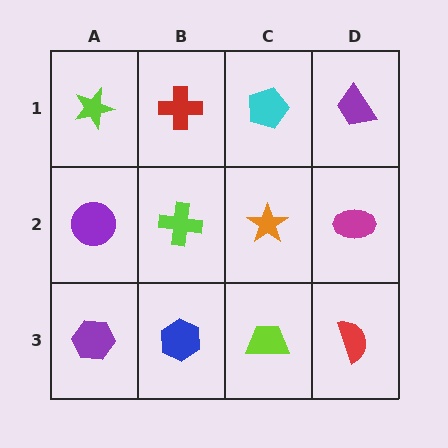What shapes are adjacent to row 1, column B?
A lime cross (row 2, column B), a lime star (row 1, column A), a cyan pentagon (row 1, column C).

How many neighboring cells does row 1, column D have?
2.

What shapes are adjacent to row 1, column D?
A magenta ellipse (row 2, column D), a cyan pentagon (row 1, column C).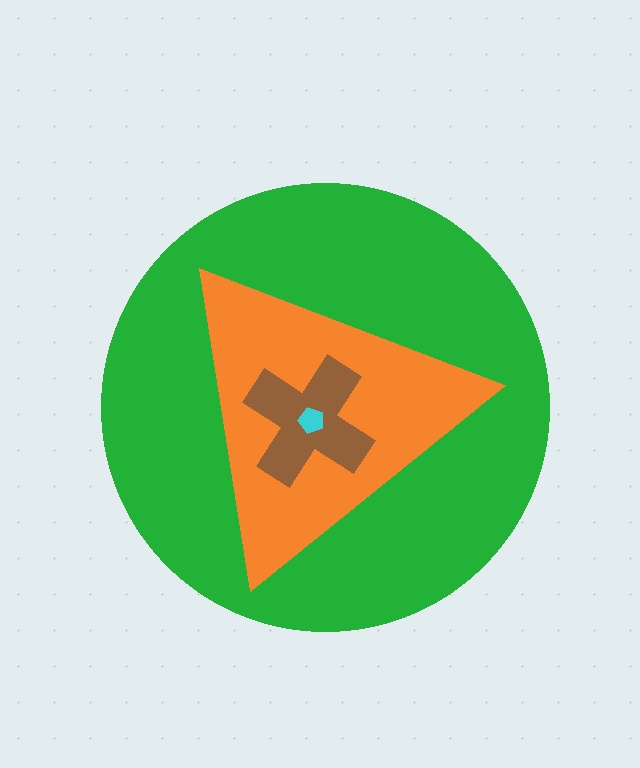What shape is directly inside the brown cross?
The cyan pentagon.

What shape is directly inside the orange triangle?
The brown cross.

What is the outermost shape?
The green circle.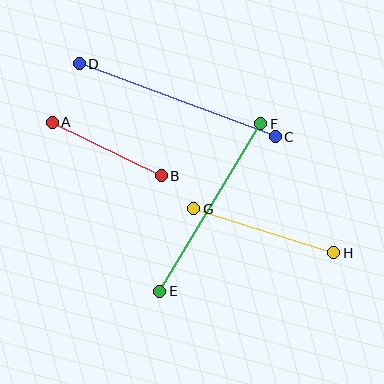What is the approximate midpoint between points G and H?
The midpoint is at approximately (264, 231) pixels.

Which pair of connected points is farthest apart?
Points C and D are farthest apart.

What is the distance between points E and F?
The distance is approximately 196 pixels.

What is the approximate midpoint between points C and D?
The midpoint is at approximately (177, 100) pixels.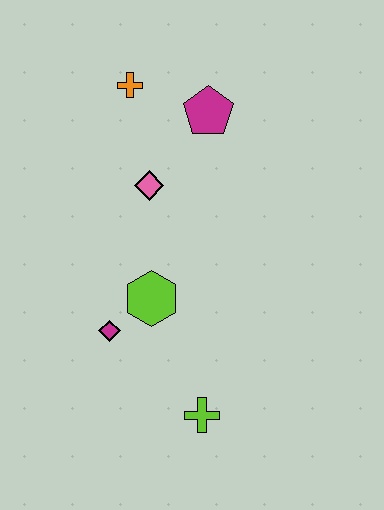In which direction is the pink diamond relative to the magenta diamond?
The pink diamond is above the magenta diamond.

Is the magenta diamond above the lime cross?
Yes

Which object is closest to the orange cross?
The magenta pentagon is closest to the orange cross.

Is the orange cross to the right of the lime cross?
No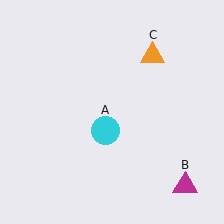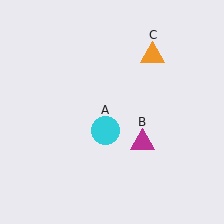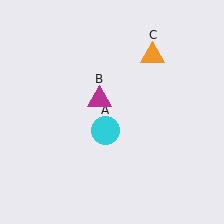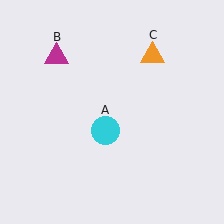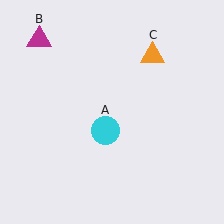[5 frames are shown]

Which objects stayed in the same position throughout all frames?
Cyan circle (object A) and orange triangle (object C) remained stationary.